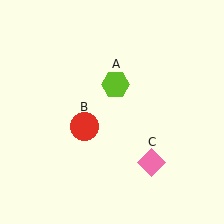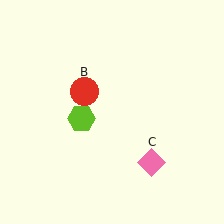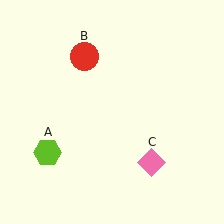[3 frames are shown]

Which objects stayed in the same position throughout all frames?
Pink diamond (object C) remained stationary.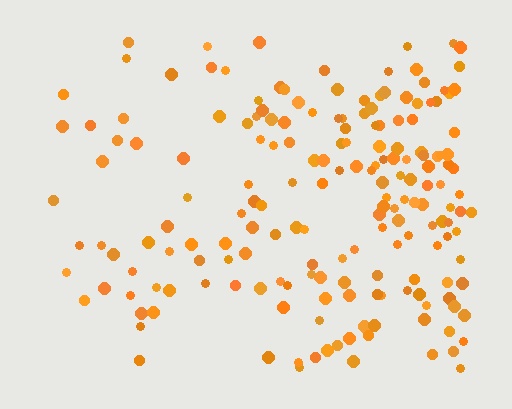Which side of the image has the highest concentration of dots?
The right.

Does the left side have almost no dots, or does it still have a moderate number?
Still a moderate number, just noticeably fewer than the right.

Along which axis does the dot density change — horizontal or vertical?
Horizontal.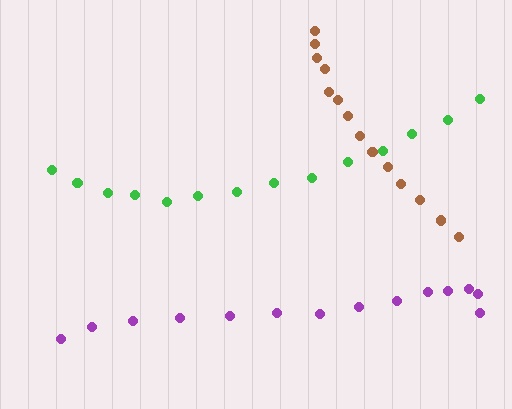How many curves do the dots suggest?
There are 3 distinct paths.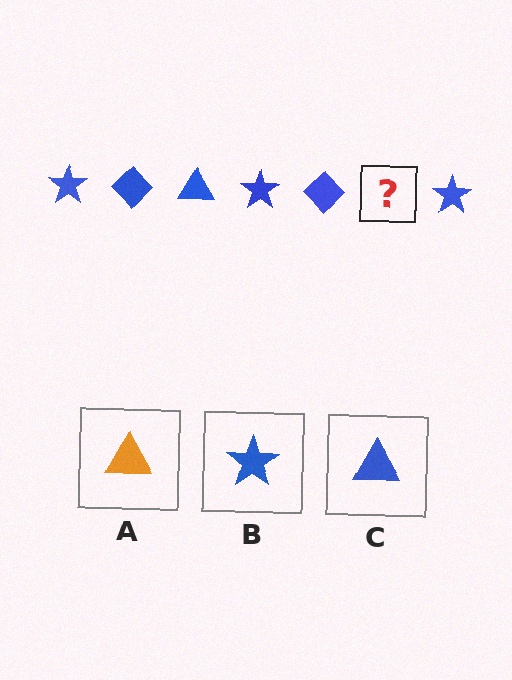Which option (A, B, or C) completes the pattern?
C.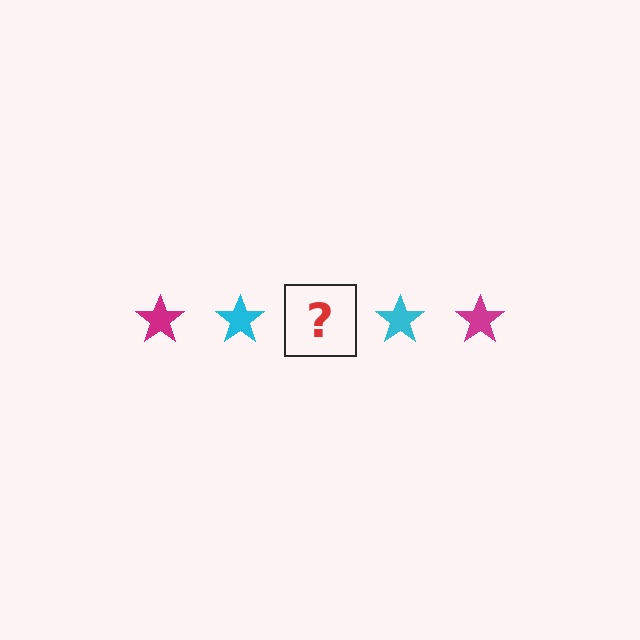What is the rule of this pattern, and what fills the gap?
The rule is that the pattern cycles through magenta, cyan stars. The gap should be filled with a magenta star.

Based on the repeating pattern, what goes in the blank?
The blank should be a magenta star.